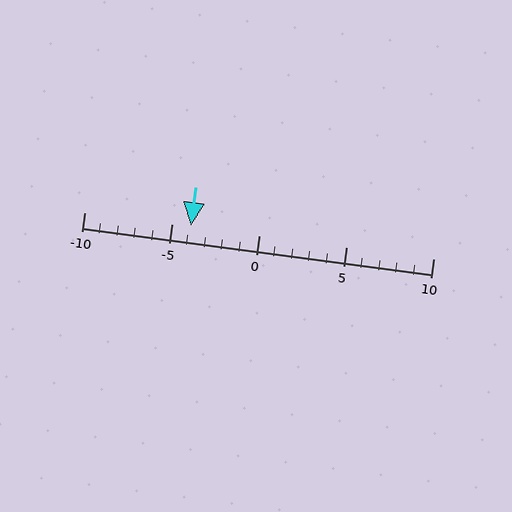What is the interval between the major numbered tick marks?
The major tick marks are spaced 5 units apart.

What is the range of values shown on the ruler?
The ruler shows values from -10 to 10.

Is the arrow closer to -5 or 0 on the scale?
The arrow is closer to -5.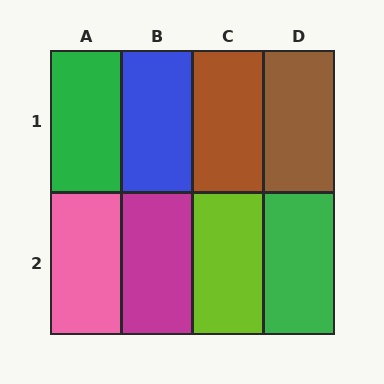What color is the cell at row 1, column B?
Blue.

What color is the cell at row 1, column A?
Green.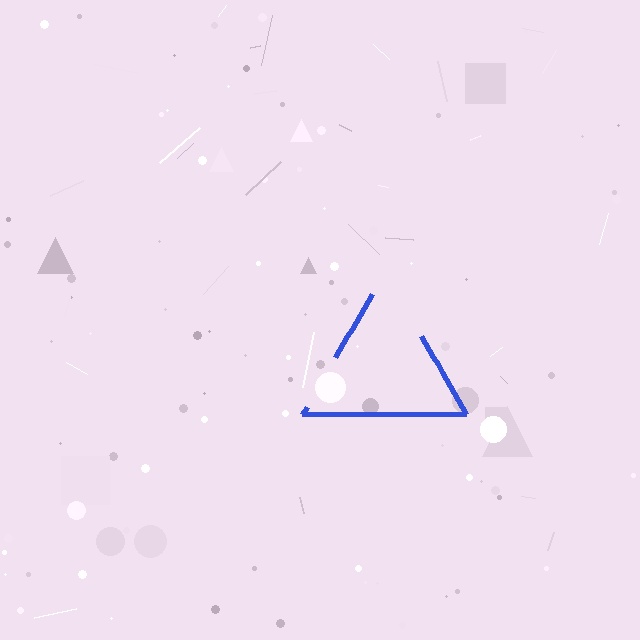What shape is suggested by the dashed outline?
The dashed outline suggests a triangle.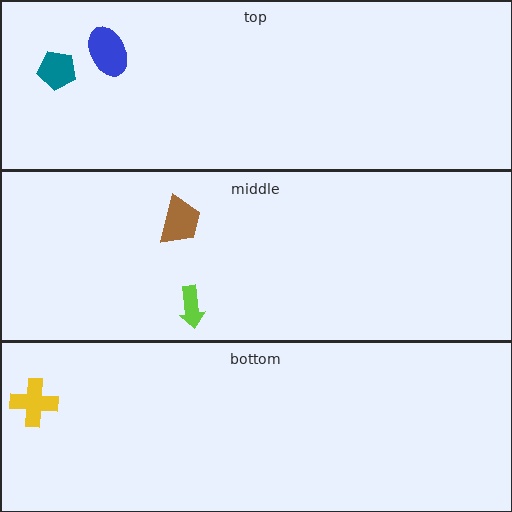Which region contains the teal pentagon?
The top region.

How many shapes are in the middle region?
2.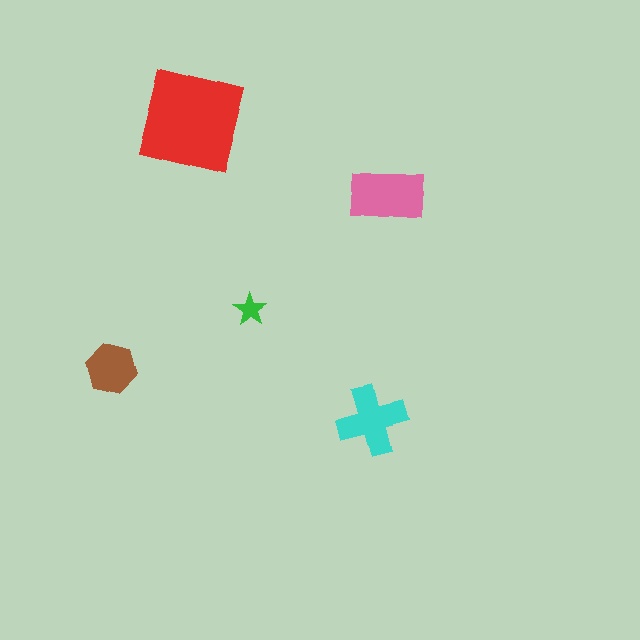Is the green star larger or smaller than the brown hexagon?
Smaller.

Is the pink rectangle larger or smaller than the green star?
Larger.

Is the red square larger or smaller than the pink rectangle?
Larger.